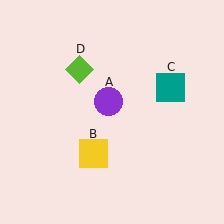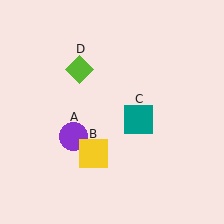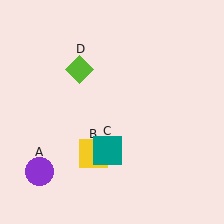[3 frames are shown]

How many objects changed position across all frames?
2 objects changed position: purple circle (object A), teal square (object C).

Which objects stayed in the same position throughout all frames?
Yellow square (object B) and lime diamond (object D) remained stationary.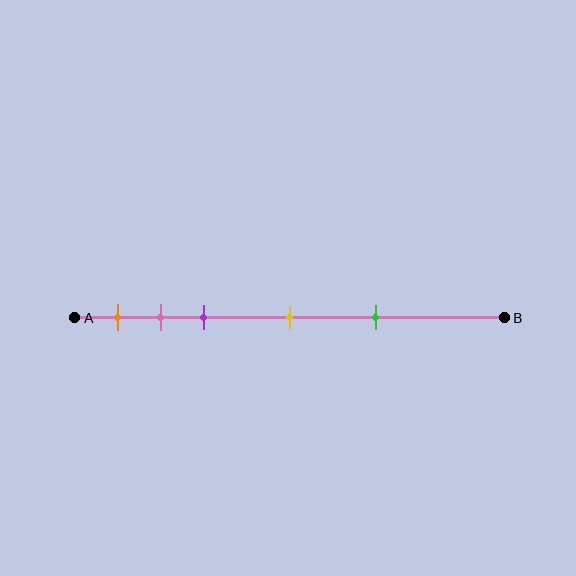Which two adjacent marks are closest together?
The pink and purple marks are the closest adjacent pair.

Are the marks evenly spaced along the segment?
No, the marks are not evenly spaced.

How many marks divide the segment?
There are 5 marks dividing the segment.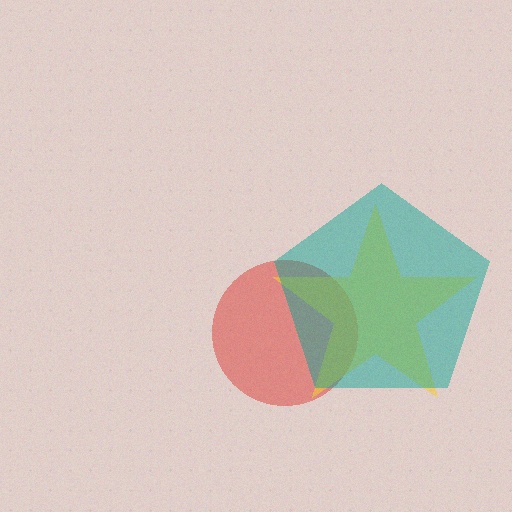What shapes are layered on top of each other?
The layered shapes are: a red circle, a yellow star, a teal pentagon.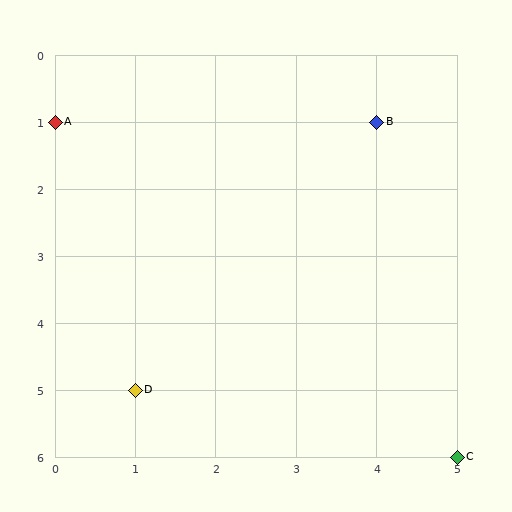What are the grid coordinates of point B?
Point B is at grid coordinates (4, 1).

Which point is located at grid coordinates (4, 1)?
Point B is at (4, 1).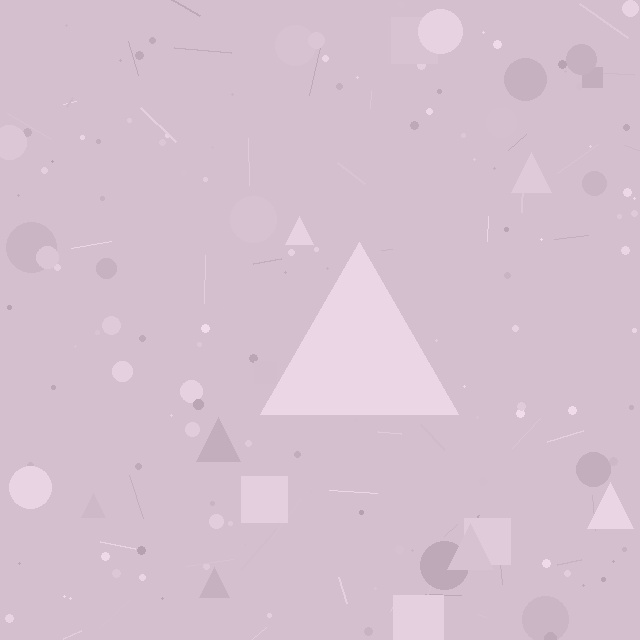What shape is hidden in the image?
A triangle is hidden in the image.